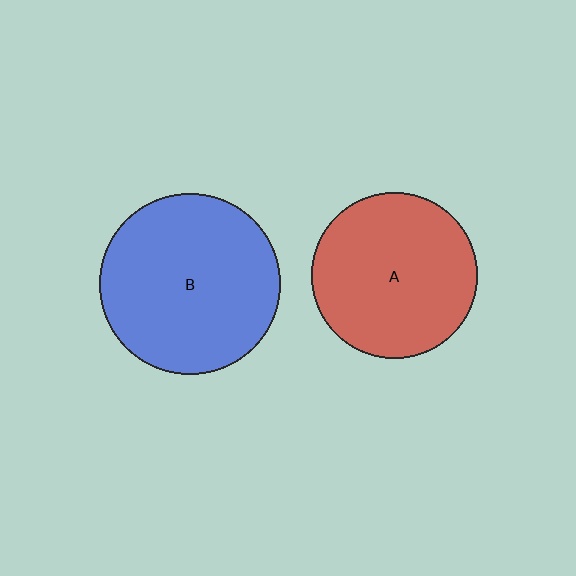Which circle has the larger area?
Circle B (blue).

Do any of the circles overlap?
No, none of the circles overlap.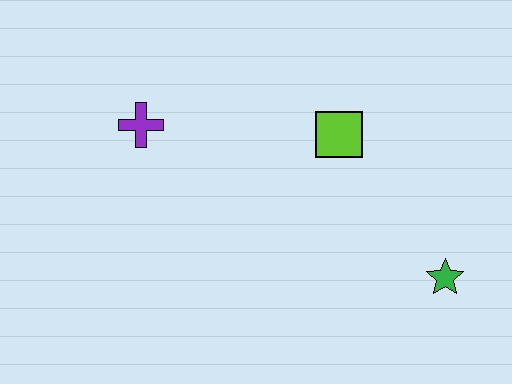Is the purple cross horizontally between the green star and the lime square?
No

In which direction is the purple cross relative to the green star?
The purple cross is to the left of the green star.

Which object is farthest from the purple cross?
The green star is farthest from the purple cross.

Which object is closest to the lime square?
The green star is closest to the lime square.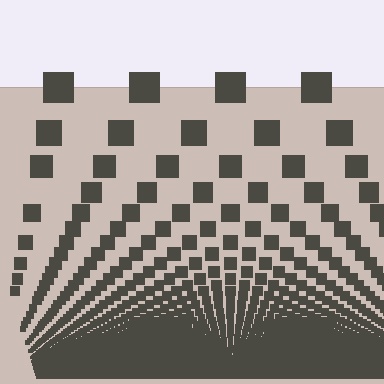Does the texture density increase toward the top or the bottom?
Density increases toward the bottom.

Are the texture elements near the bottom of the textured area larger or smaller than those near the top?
Smaller. The gradient is inverted — elements near the bottom are smaller and denser.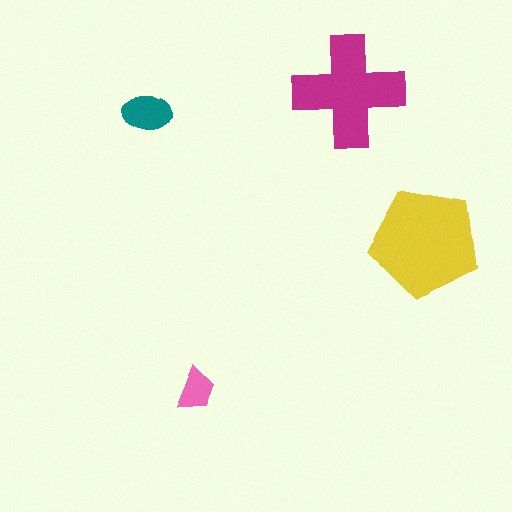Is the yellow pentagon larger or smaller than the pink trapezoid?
Larger.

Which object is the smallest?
The pink trapezoid.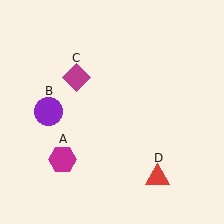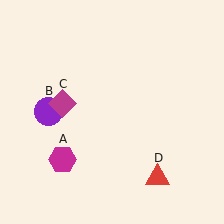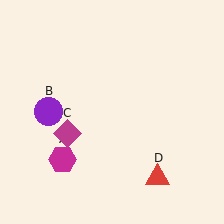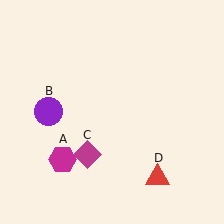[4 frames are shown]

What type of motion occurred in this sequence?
The magenta diamond (object C) rotated counterclockwise around the center of the scene.